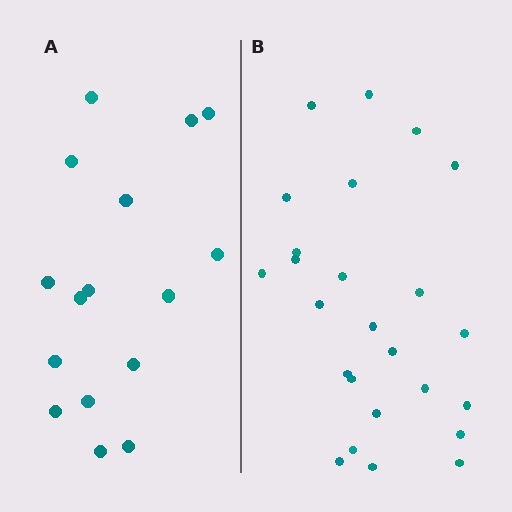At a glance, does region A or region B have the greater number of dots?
Region B (the right region) has more dots.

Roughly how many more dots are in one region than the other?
Region B has roughly 8 or so more dots than region A.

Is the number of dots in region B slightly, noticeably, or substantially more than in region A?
Region B has substantially more. The ratio is roughly 1.6 to 1.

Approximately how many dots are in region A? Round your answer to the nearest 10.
About 20 dots. (The exact count is 16, which rounds to 20.)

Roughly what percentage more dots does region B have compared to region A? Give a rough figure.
About 55% more.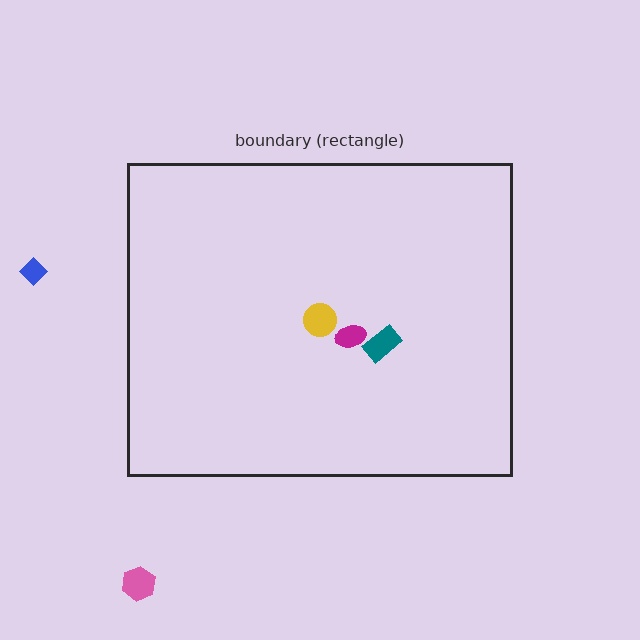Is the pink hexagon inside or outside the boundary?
Outside.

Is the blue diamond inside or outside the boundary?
Outside.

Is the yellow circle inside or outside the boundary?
Inside.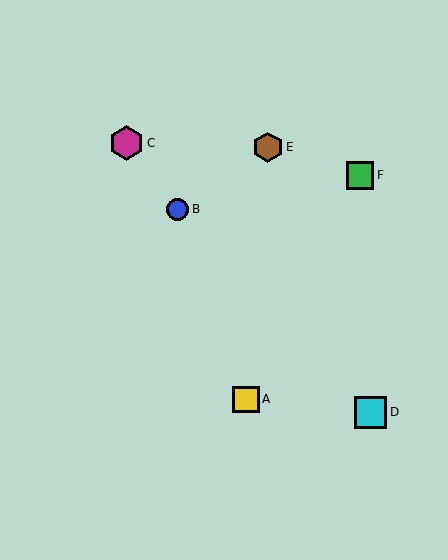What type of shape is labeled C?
Shape C is a magenta hexagon.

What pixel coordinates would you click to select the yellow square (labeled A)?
Click at (246, 399) to select the yellow square A.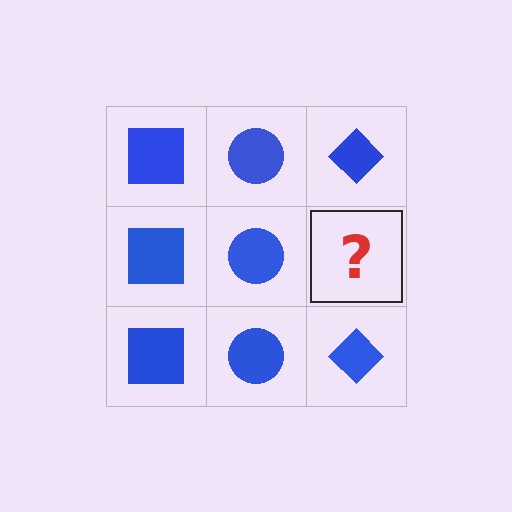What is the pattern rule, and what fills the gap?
The rule is that each column has a consistent shape. The gap should be filled with a blue diamond.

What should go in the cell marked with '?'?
The missing cell should contain a blue diamond.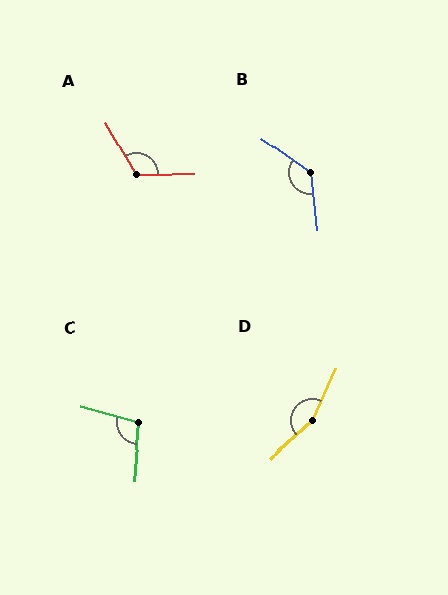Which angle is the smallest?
C, at approximately 101 degrees.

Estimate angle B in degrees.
Approximately 133 degrees.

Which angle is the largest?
D, at approximately 155 degrees.